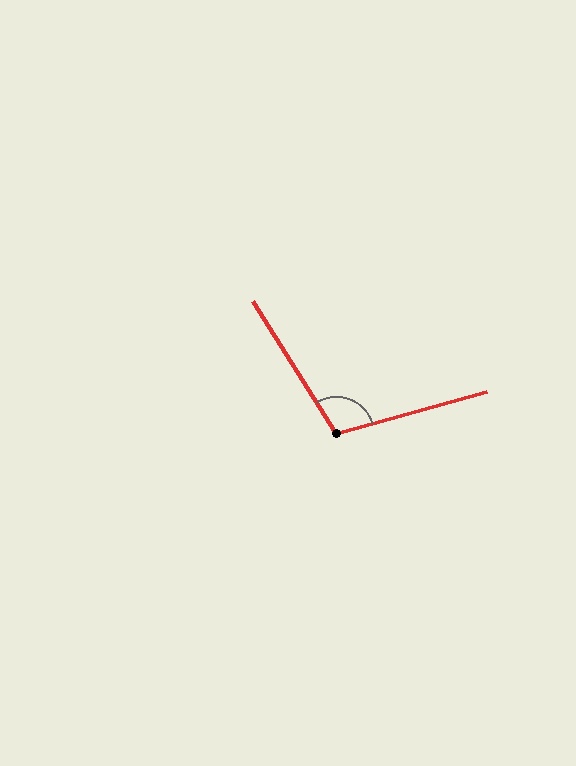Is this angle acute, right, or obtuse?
It is obtuse.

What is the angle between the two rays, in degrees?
Approximately 106 degrees.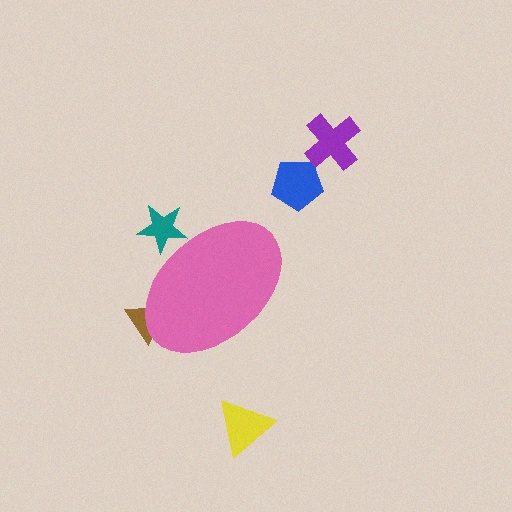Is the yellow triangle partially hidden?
No, the yellow triangle is fully visible.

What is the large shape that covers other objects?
A pink ellipse.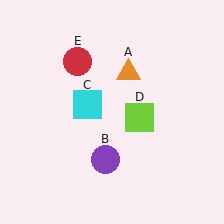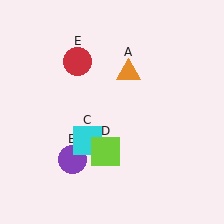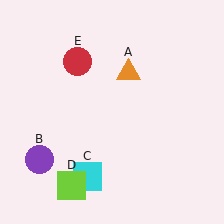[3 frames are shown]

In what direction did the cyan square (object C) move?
The cyan square (object C) moved down.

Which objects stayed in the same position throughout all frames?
Orange triangle (object A) and red circle (object E) remained stationary.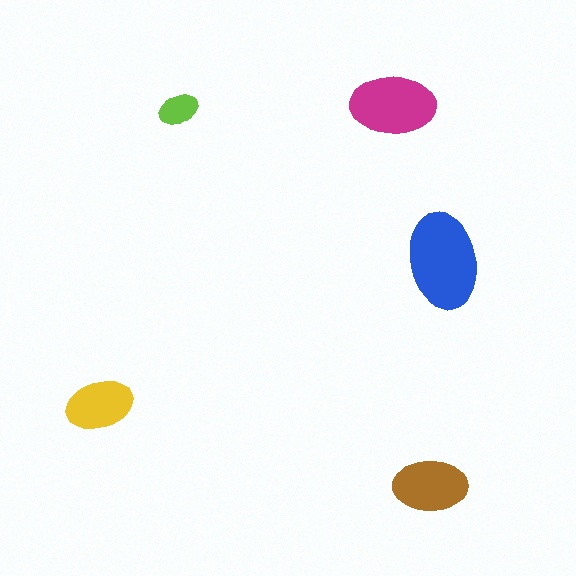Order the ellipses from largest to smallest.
the blue one, the magenta one, the brown one, the yellow one, the lime one.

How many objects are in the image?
There are 5 objects in the image.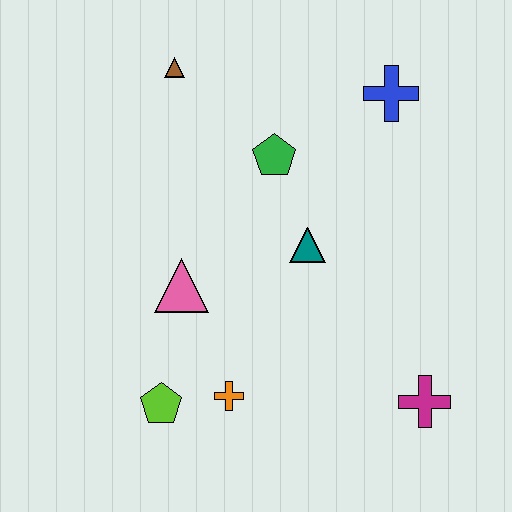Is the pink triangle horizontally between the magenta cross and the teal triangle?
No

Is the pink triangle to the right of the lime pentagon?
Yes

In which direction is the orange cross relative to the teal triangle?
The orange cross is below the teal triangle.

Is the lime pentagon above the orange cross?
No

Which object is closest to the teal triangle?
The green pentagon is closest to the teal triangle.